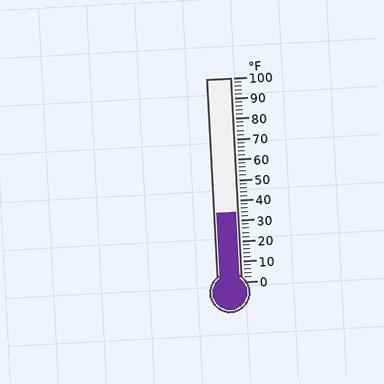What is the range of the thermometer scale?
The thermometer scale ranges from 0°F to 100°F.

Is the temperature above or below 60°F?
The temperature is below 60°F.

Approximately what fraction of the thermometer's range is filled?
The thermometer is filled to approximately 35% of its range.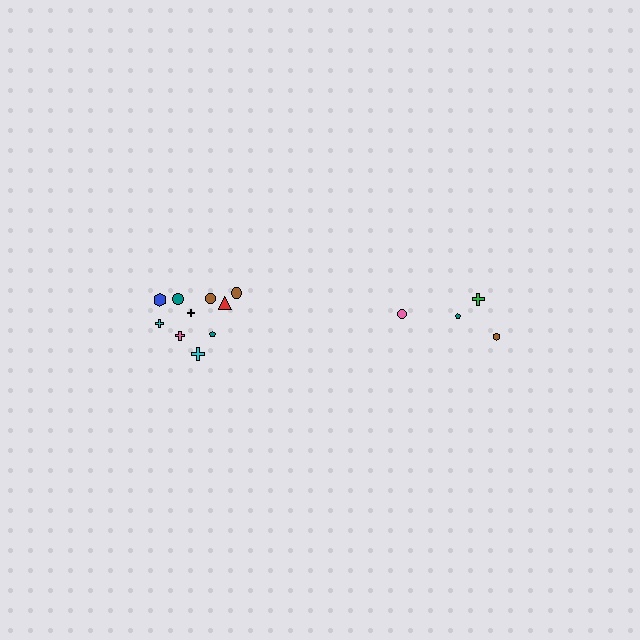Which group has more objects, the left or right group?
The left group.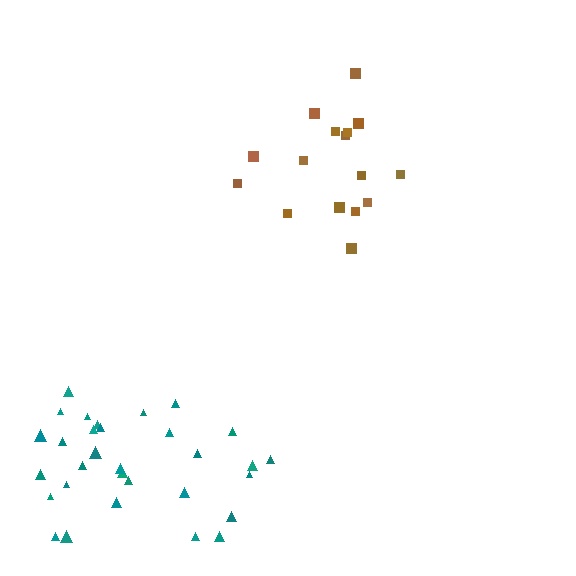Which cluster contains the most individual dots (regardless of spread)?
Teal (31).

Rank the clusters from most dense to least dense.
teal, brown.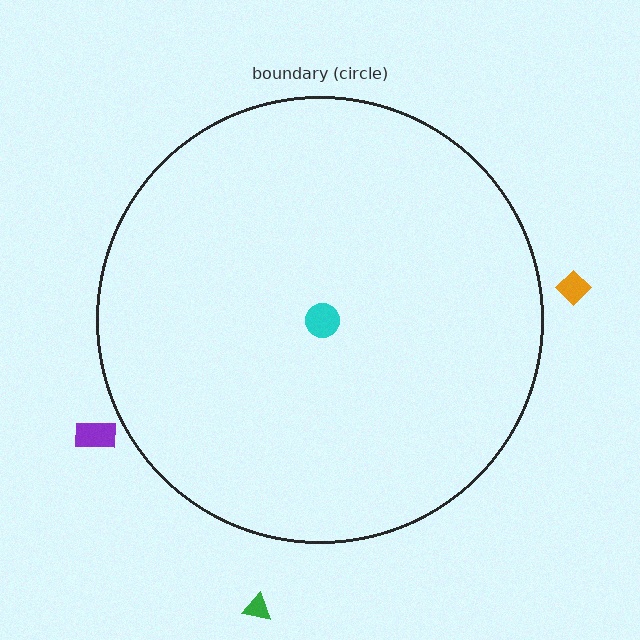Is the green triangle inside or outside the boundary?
Outside.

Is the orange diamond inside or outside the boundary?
Outside.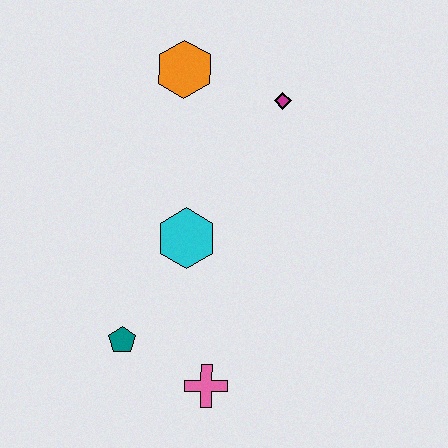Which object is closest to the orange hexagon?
The magenta diamond is closest to the orange hexagon.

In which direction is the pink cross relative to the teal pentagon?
The pink cross is to the right of the teal pentagon.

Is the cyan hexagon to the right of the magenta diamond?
No